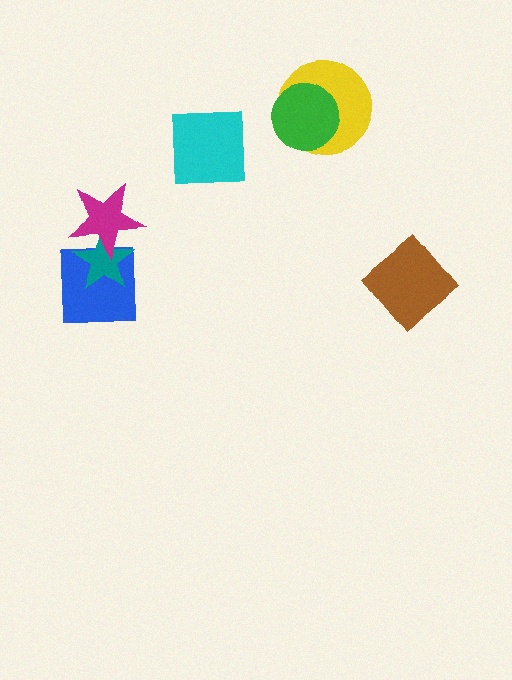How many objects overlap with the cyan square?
0 objects overlap with the cyan square.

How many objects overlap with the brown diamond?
0 objects overlap with the brown diamond.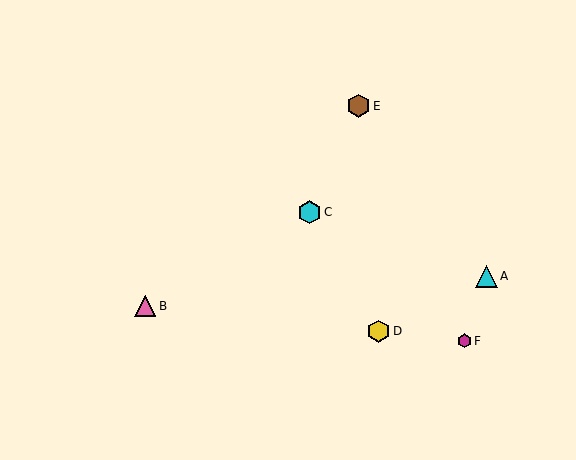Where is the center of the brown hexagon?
The center of the brown hexagon is at (359, 106).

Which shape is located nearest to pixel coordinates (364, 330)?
The yellow hexagon (labeled D) at (379, 331) is nearest to that location.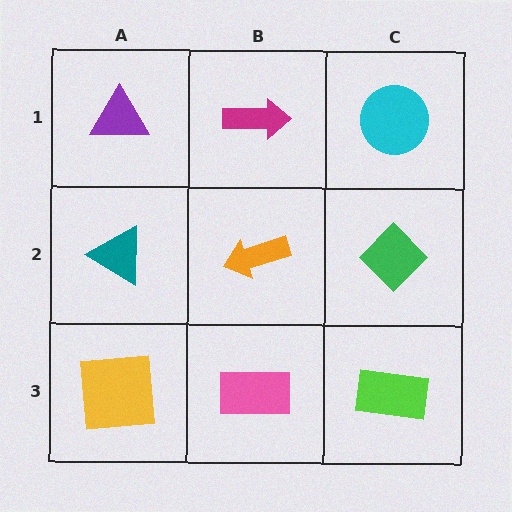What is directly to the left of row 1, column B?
A purple triangle.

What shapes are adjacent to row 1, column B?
An orange arrow (row 2, column B), a purple triangle (row 1, column A), a cyan circle (row 1, column C).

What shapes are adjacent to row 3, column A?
A teal triangle (row 2, column A), a pink rectangle (row 3, column B).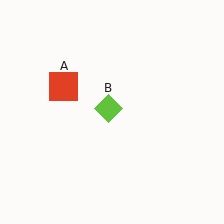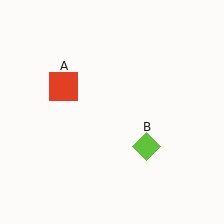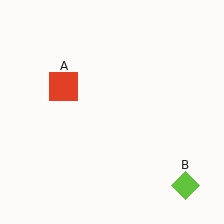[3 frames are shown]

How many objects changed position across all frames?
1 object changed position: lime diamond (object B).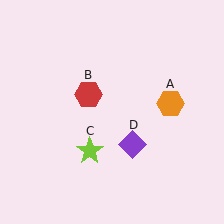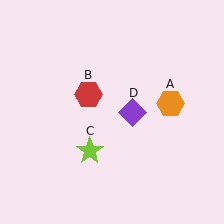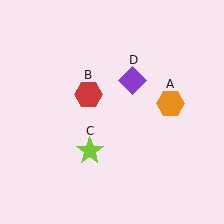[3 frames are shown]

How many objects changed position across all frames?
1 object changed position: purple diamond (object D).